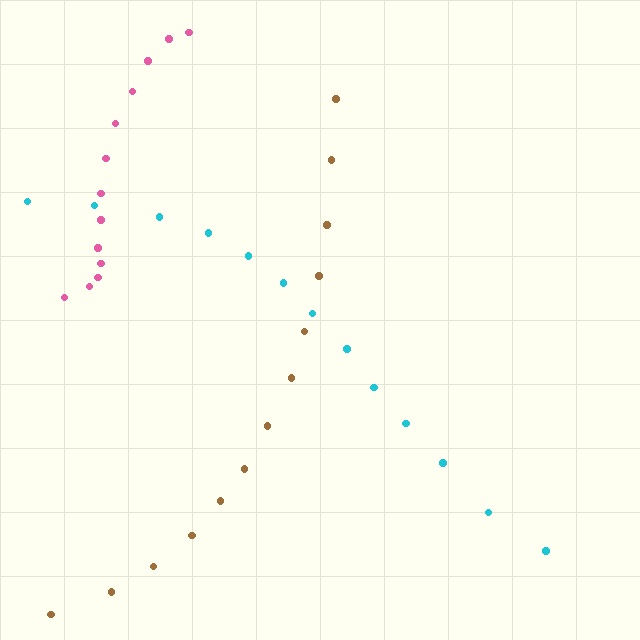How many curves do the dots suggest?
There are 3 distinct paths.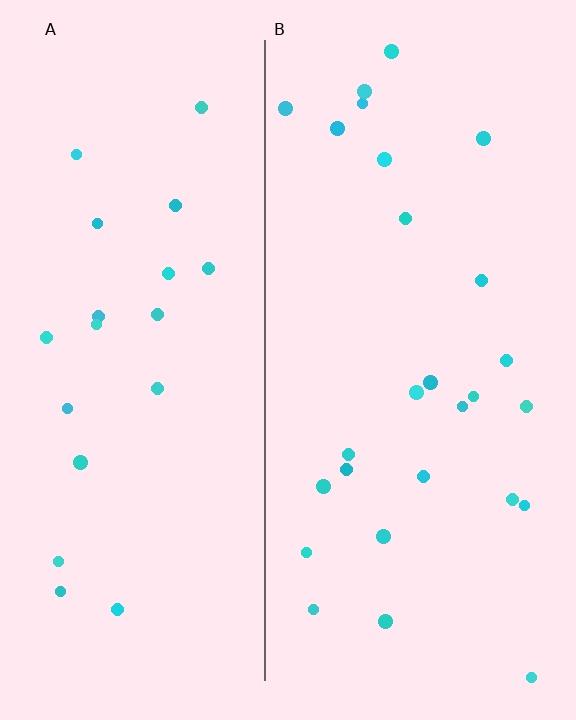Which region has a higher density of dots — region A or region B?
B (the right).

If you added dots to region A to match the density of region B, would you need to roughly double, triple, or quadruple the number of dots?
Approximately double.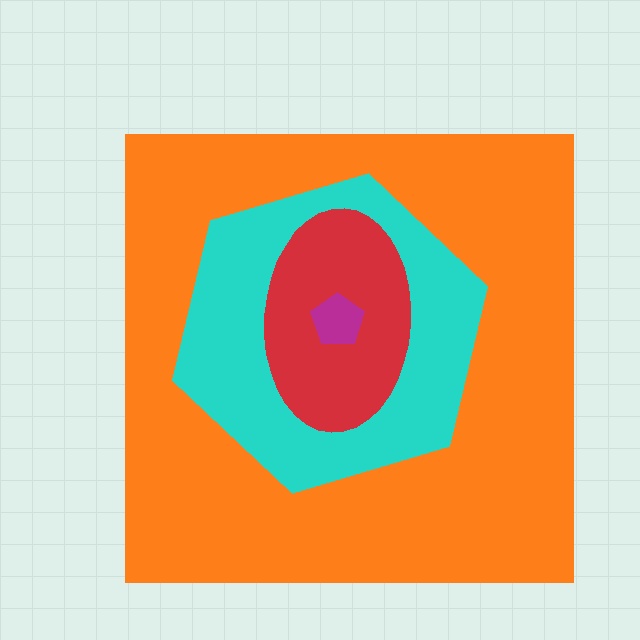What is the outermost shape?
The orange square.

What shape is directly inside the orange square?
The cyan hexagon.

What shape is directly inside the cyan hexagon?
The red ellipse.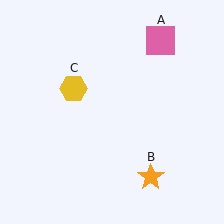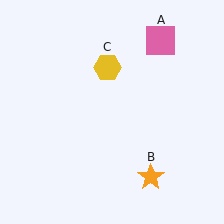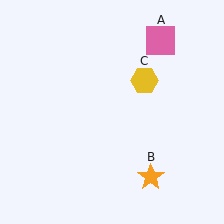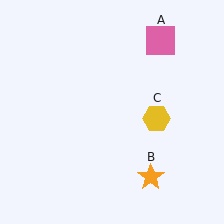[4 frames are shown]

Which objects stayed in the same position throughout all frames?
Pink square (object A) and orange star (object B) remained stationary.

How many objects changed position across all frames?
1 object changed position: yellow hexagon (object C).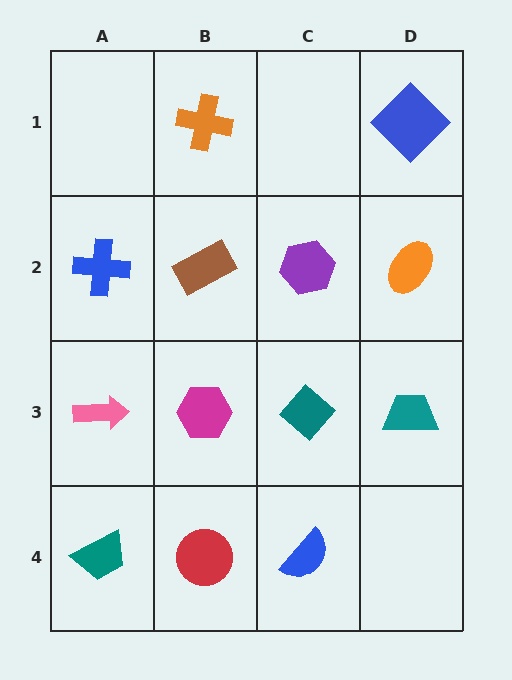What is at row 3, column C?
A teal diamond.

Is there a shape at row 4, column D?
No, that cell is empty.